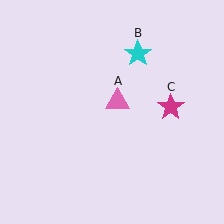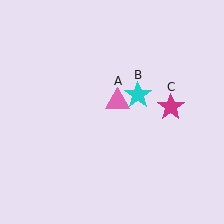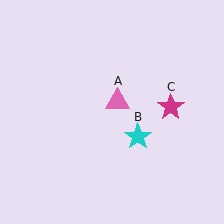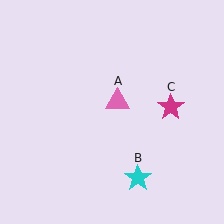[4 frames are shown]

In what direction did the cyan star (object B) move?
The cyan star (object B) moved down.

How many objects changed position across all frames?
1 object changed position: cyan star (object B).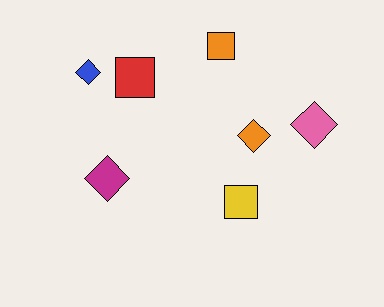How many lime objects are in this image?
There are no lime objects.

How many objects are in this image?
There are 7 objects.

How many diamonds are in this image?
There are 4 diamonds.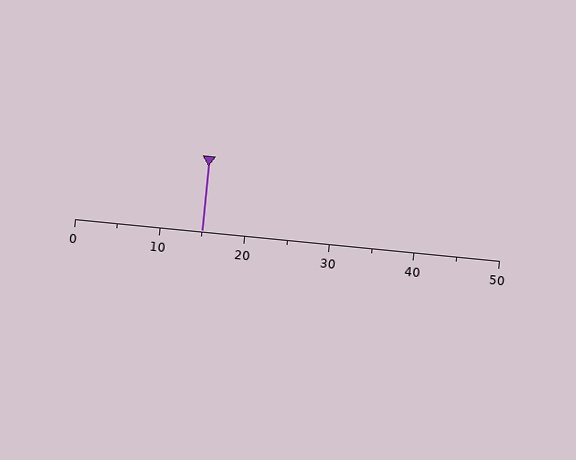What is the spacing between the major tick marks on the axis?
The major ticks are spaced 10 apart.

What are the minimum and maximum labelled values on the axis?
The axis runs from 0 to 50.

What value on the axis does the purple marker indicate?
The marker indicates approximately 15.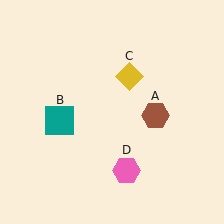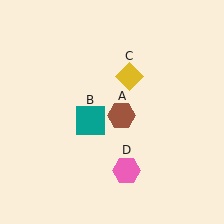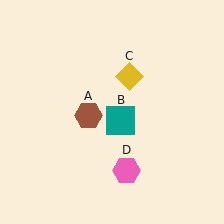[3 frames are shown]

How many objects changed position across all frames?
2 objects changed position: brown hexagon (object A), teal square (object B).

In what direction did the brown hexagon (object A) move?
The brown hexagon (object A) moved left.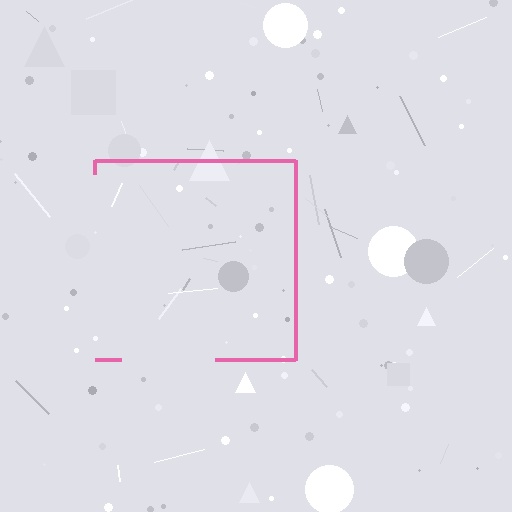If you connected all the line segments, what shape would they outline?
They would outline a square.